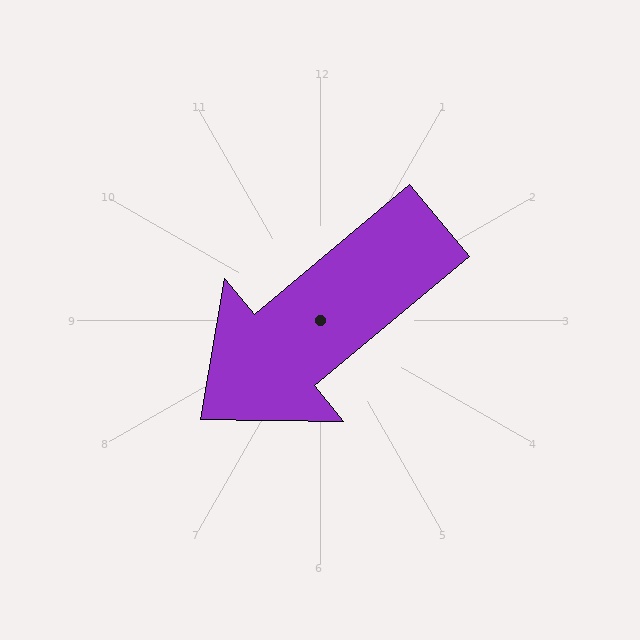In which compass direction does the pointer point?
Southwest.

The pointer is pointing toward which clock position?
Roughly 8 o'clock.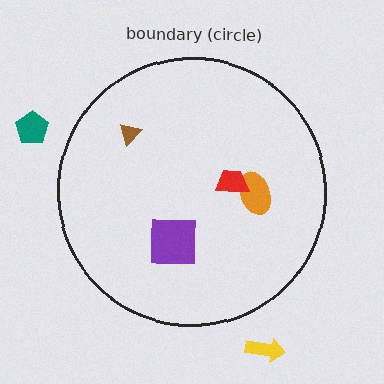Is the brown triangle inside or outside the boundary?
Inside.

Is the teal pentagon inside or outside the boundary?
Outside.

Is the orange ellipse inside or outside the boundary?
Inside.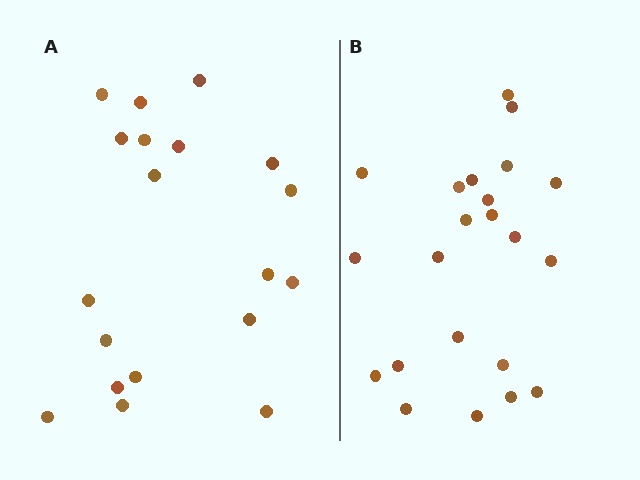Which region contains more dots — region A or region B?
Region B (the right region) has more dots.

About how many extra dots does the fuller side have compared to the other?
Region B has just a few more — roughly 2 or 3 more dots than region A.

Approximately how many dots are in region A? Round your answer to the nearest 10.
About 20 dots. (The exact count is 19, which rounds to 20.)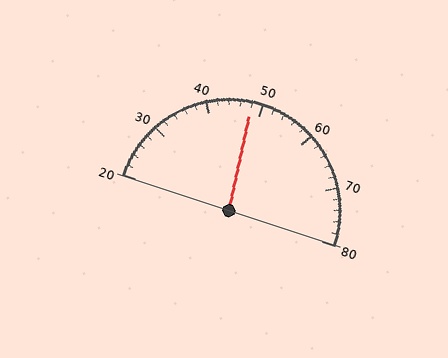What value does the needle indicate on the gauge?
The needle indicates approximately 48.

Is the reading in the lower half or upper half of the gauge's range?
The reading is in the lower half of the range (20 to 80).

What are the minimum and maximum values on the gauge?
The gauge ranges from 20 to 80.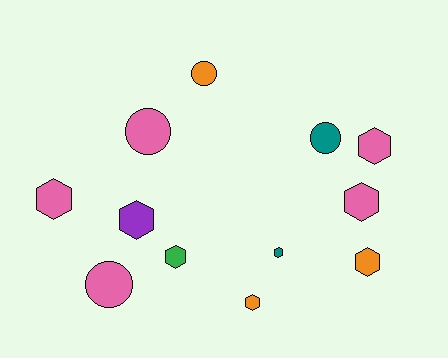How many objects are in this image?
There are 12 objects.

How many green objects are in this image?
There is 1 green object.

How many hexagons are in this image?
There are 8 hexagons.